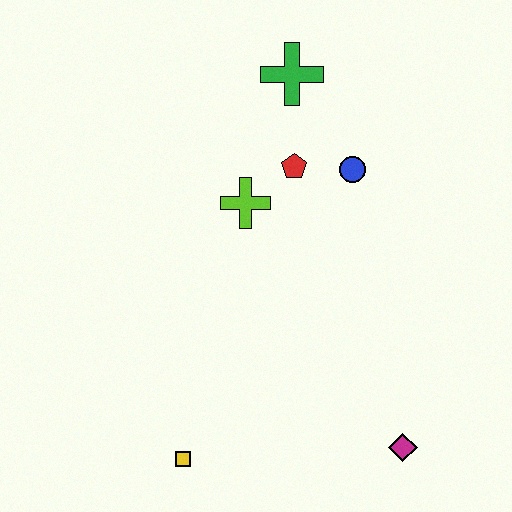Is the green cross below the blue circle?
No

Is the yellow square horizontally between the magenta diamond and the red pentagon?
No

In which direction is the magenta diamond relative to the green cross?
The magenta diamond is below the green cross.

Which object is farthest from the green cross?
The yellow square is farthest from the green cross.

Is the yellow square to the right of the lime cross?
No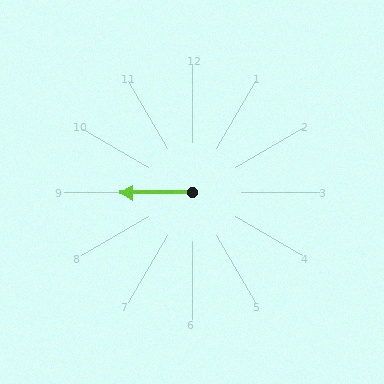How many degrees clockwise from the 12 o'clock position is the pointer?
Approximately 269 degrees.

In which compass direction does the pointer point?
West.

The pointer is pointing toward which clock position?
Roughly 9 o'clock.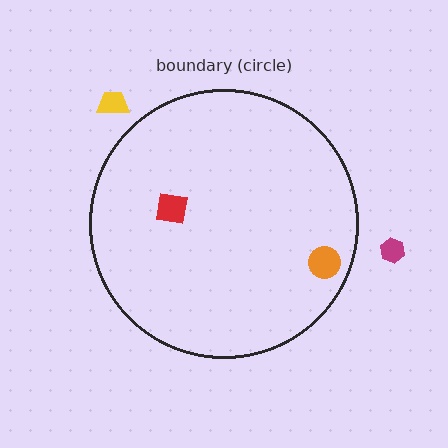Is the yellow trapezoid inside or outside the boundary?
Outside.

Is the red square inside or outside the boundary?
Inside.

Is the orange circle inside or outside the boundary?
Inside.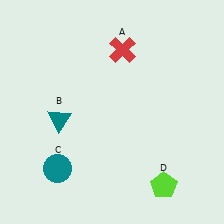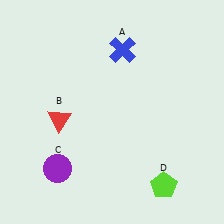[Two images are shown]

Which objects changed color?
A changed from red to blue. B changed from teal to red. C changed from teal to purple.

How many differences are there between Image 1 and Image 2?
There are 3 differences between the two images.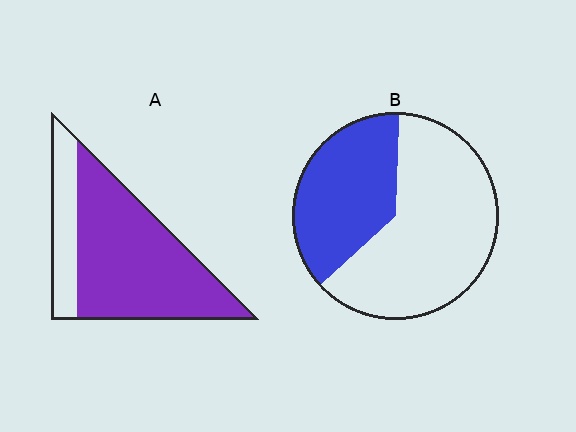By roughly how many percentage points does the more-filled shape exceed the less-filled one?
By roughly 40 percentage points (A over B).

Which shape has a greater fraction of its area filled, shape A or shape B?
Shape A.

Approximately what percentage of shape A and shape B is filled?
A is approximately 75% and B is approximately 35%.